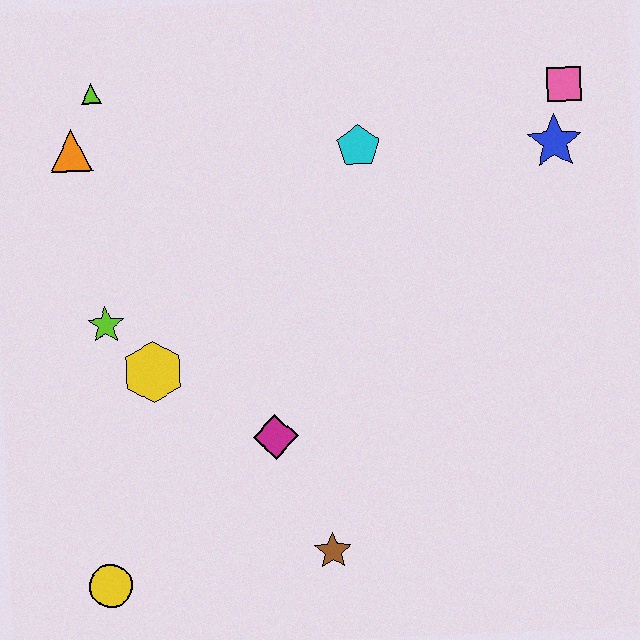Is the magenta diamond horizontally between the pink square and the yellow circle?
Yes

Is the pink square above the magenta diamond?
Yes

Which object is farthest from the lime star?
The pink square is farthest from the lime star.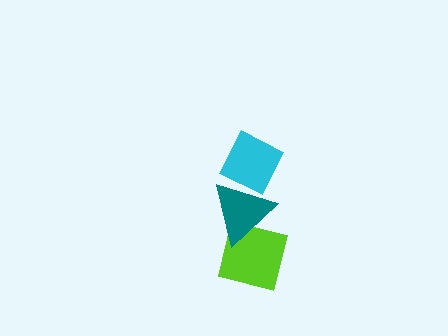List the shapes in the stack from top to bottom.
From top to bottom: the cyan diamond, the teal triangle, the lime square.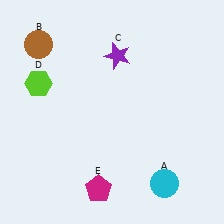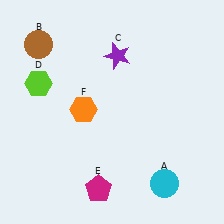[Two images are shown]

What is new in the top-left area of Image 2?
An orange hexagon (F) was added in the top-left area of Image 2.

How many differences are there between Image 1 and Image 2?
There is 1 difference between the two images.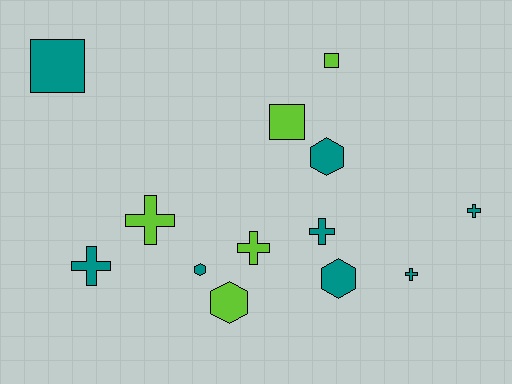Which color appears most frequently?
Teal, with 8 objects.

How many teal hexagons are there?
There are 3 teal hexagons.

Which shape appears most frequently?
Cross, with 6 objects.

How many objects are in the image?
There are 13 objects.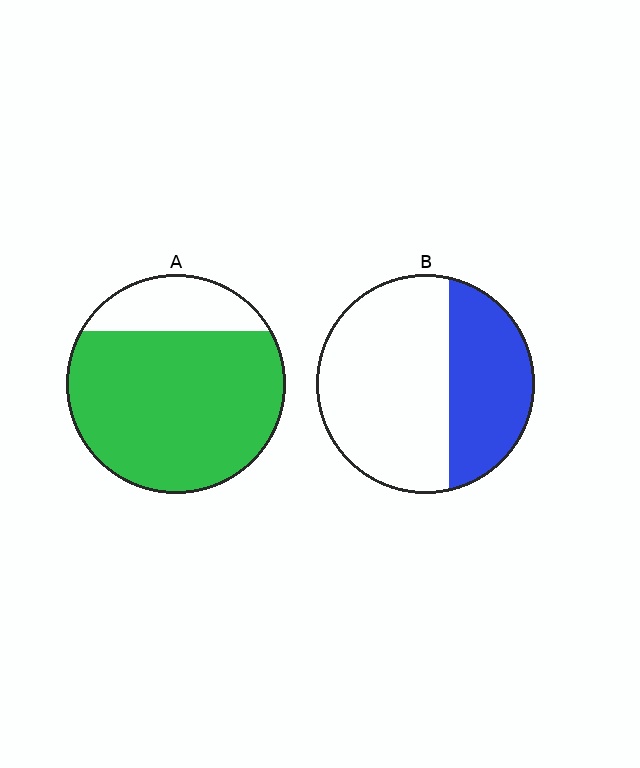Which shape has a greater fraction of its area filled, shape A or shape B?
Shape A.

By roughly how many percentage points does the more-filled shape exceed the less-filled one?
By roughly 45 percentage points (A over B).